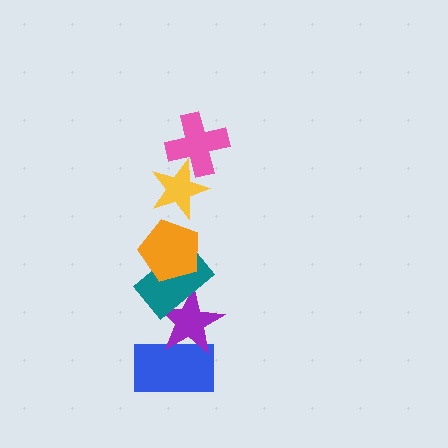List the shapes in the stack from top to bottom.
From top to bottom: the pink cross, the yellow star, the orange pentagon, the teal rectangle, the purple star, the blue rectangle.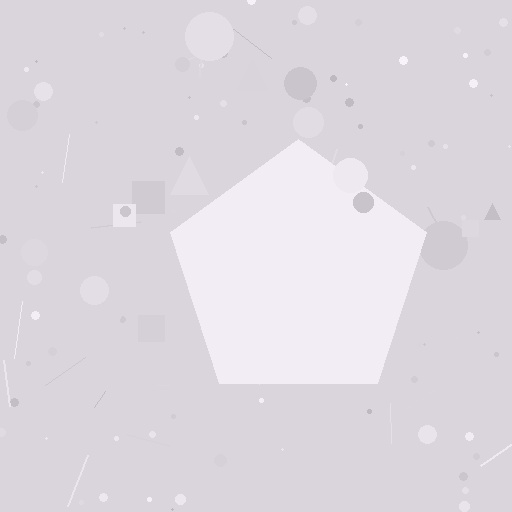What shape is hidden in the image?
A pentagon is hidden in the image.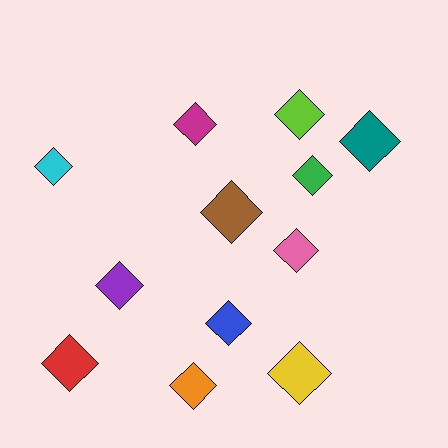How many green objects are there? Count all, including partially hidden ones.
There is 1 green object.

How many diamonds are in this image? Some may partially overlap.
There are 12 diamonds.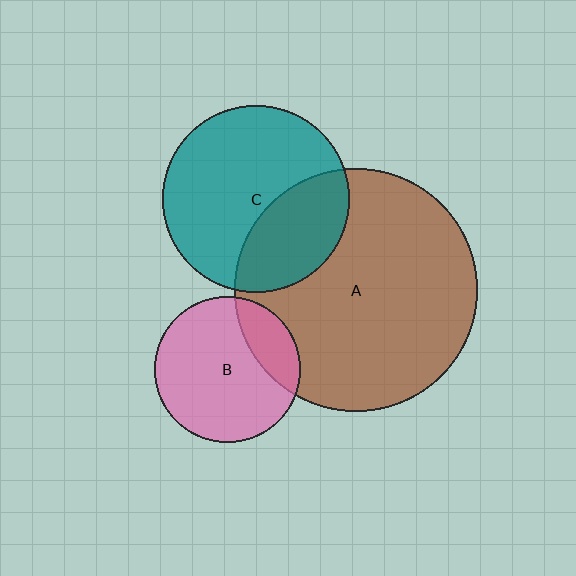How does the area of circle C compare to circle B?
Approximately 1.6 times.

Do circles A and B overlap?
Yes.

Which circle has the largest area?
Circle A (brown).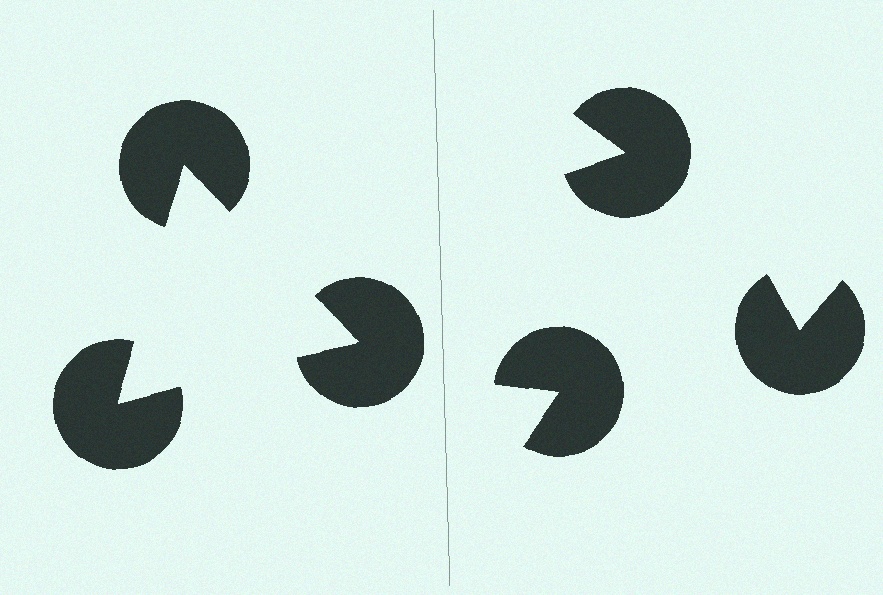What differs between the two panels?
The pac-man discs are positioned identically on both sides; only the wedge orientations differ. On the left they align to a triangle; on the right they are misaligned.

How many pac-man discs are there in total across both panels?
6 — 3 on each side.